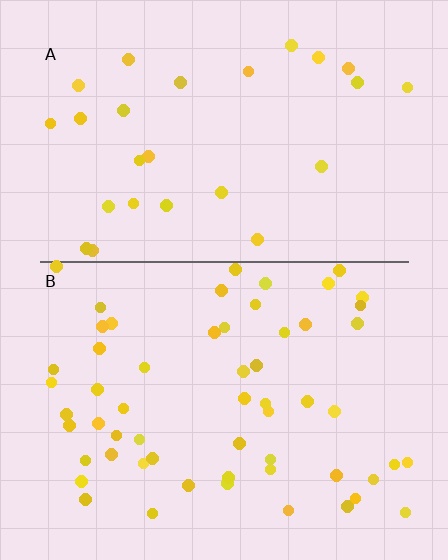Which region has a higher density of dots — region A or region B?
B (the bottom).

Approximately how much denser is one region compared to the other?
Approximately 2.2× — region B over region A.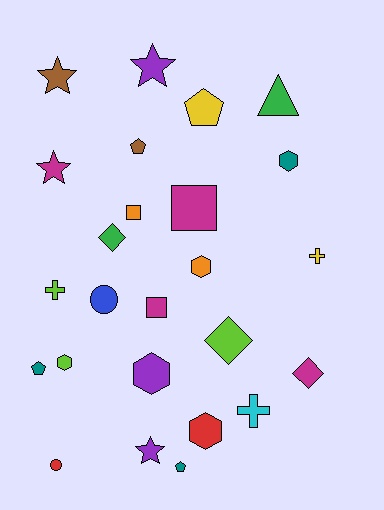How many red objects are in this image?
There are 2 red objects.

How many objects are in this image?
There are 25 objects.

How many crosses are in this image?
There are 3 crosses.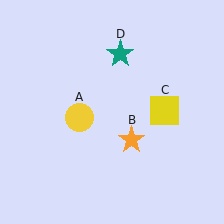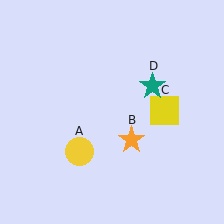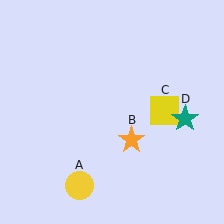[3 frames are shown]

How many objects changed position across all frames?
2 objects changed position: yellow circle (object A), teal star (object D).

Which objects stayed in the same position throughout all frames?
Orange star (object B) and yellow square (object C) remained stationary.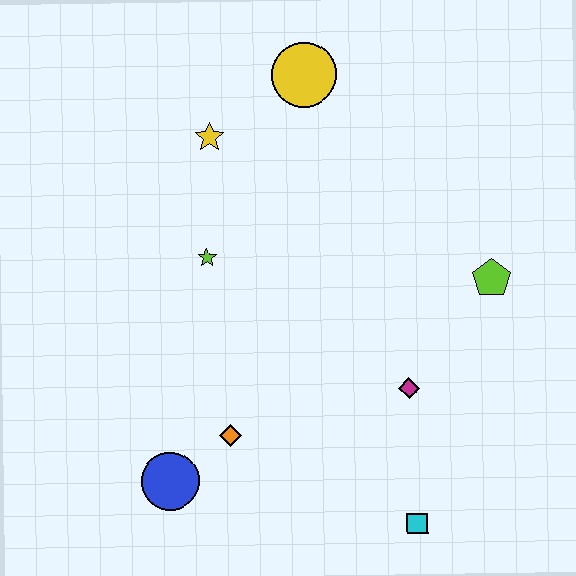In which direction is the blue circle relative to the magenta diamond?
The blue circle is to the left of the magenta diamond.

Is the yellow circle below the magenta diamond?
No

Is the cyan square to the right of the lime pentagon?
No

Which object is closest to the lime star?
The yellow star is closest to the lime star.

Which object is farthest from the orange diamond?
The yellow circle is farthest from the orange diamond.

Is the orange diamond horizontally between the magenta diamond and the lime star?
Yes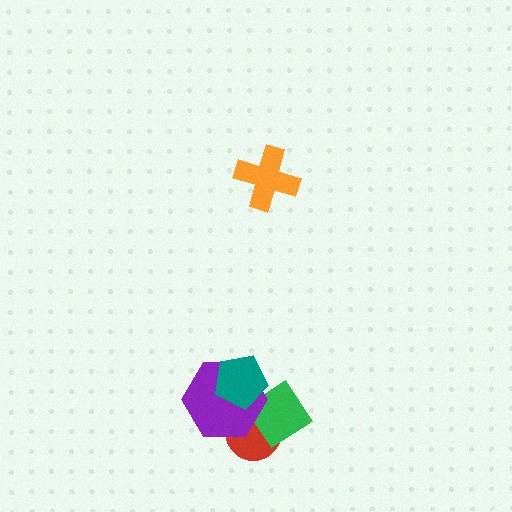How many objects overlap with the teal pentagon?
2 objects overlap with the teal pentagon.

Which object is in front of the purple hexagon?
The teal pentagon is in front of the purple hexagon.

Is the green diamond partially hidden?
Yes, it is partially covered by another shape.